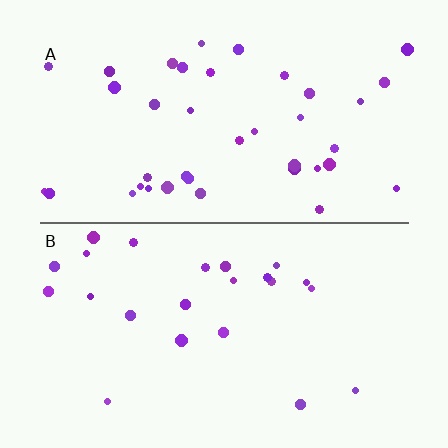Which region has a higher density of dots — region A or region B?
A (the top).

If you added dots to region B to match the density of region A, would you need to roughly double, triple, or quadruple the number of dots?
Approximately double.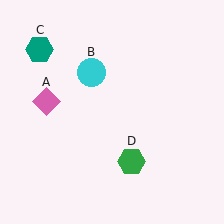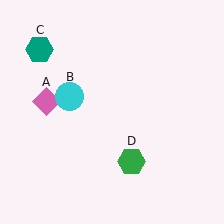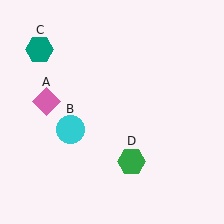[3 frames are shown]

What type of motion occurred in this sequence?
The cyan circle (object B) rotated counterclockwise around the center of the scene.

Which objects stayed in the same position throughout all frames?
Pink diamond (object A) and teal hexagon (object C) and green hexagon (object D) remained stationary.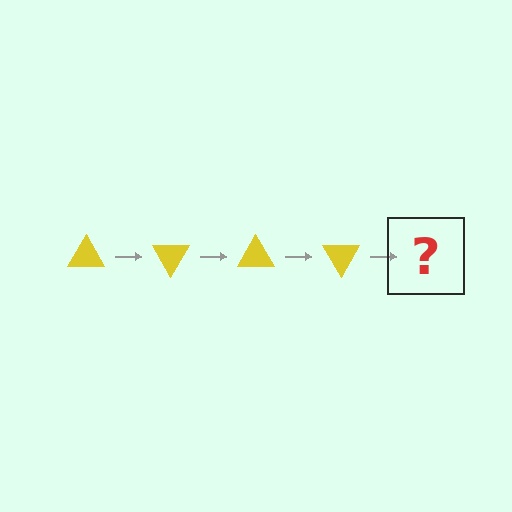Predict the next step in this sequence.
The next step is a yellow triangle rotated 240 degrees.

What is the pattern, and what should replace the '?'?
The pattern is that the triangle rotates 60 degrees each step. The '?' should be a yellow triangle rotated 240 degrees.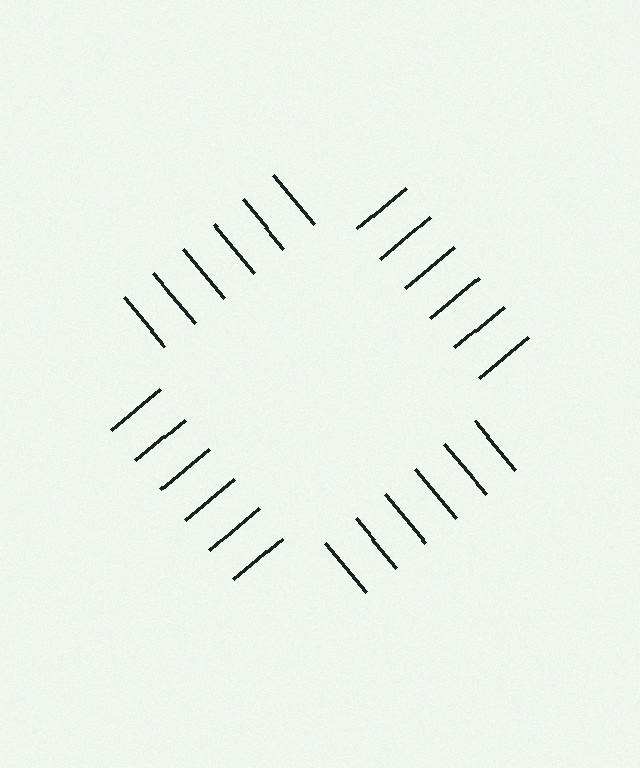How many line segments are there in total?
24 — 6 along each of the 4 edges.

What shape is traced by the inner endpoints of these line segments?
An illusory square — the line segments terminate on its edges but no continuous stroke is drawn.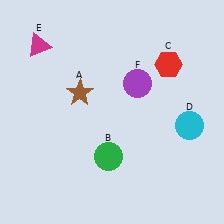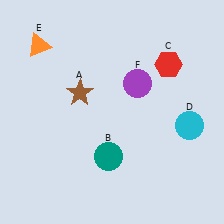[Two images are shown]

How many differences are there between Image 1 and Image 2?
There are 2 differences between the two images.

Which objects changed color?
B changed from green to teal. E changed from magenta to orange.